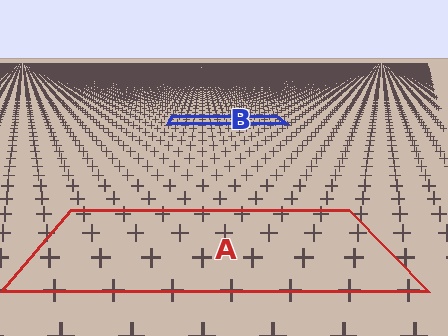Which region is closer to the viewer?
Region A is closer. The texture elements there are larger and more spread out.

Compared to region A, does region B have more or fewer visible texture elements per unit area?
Region B has more texture elements per unit area — they are packed more densely because it is farther away.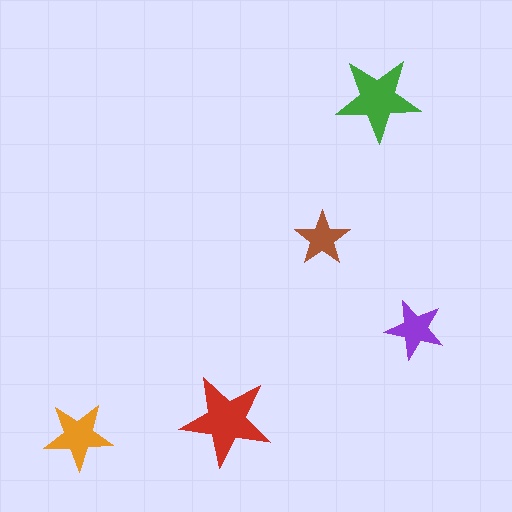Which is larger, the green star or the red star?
The red one.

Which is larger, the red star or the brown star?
The red one.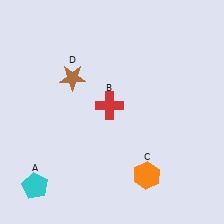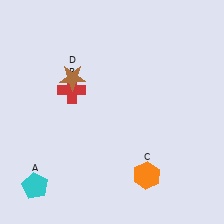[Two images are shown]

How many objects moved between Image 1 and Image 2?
1 object moved between the two images.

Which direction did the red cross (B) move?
The red cross (B) moved left.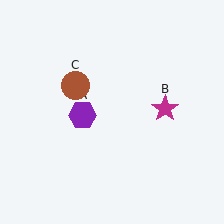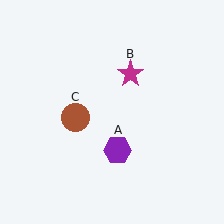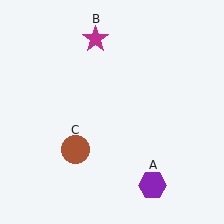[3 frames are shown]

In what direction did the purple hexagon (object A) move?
The purple hexagon (object A) moved down and to the right.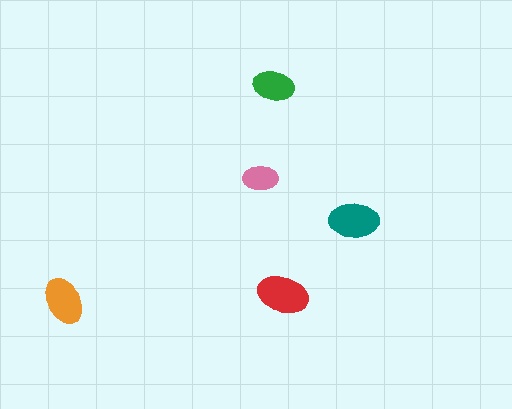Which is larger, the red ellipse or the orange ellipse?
The red one.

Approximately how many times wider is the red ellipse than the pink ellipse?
About 1.5 times wider.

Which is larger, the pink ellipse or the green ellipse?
The green one.